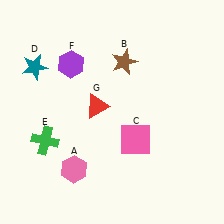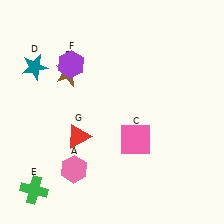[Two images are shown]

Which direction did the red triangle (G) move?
The red triangle (G) moved down.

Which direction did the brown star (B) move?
The brown star (B) moved left.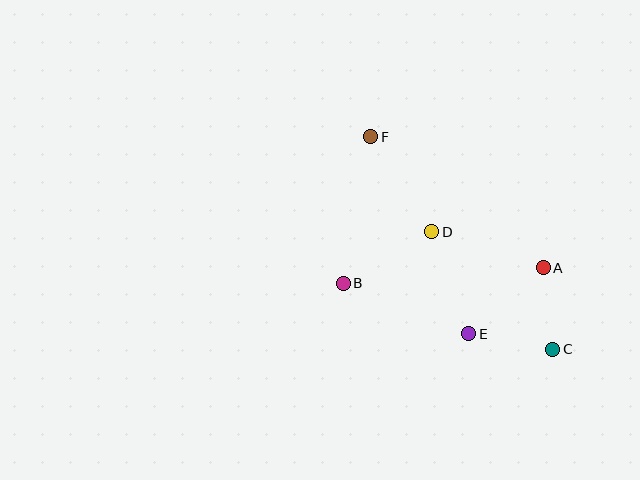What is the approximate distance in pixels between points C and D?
The distance between C and D is approximately 168 pixels.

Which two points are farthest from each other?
Points C and F are farthest from each other.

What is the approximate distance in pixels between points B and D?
The distance between B and D is approximately 102 pixels.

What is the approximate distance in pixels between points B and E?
The distance between B and E is approximately 135 pixels.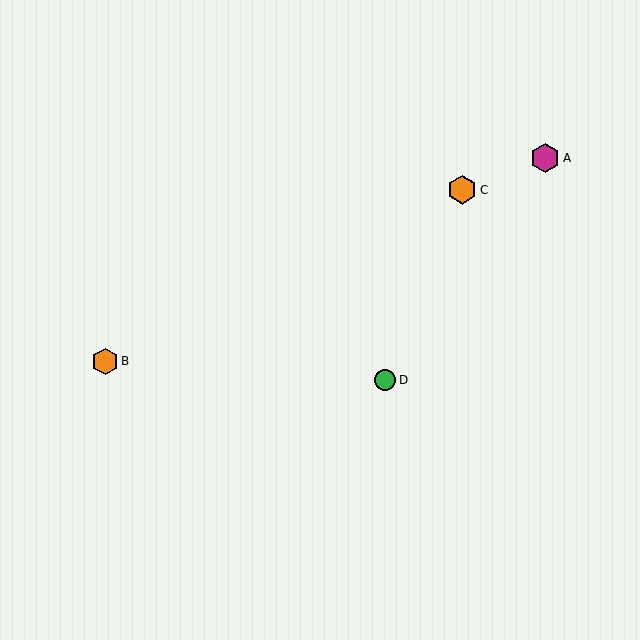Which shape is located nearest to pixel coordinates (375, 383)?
The green circle (labeled D) at (385, 380) is nearest to that location.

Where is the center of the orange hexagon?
The center of the orange hexagon is at (105, 362).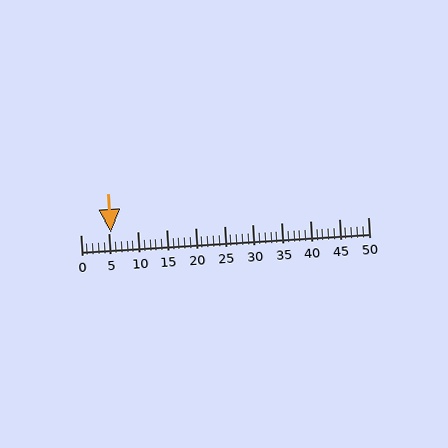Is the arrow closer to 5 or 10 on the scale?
The arrow is closer to 5.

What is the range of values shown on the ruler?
The ruler shows values from 0 to 50.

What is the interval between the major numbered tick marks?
The major tick marks are spaced 5 units apart.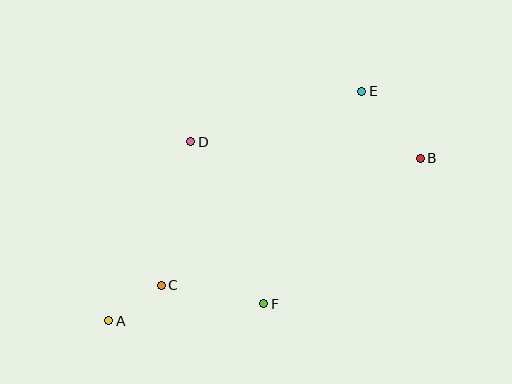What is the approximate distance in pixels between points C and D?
The distance between C and D is approximately 147 pixels.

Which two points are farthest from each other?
Points A and B are farthest from each other.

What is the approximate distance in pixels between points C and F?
The distance between C and F is approximately 104 pixels.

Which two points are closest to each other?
Points A and C are closest to each other.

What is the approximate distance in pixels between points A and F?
The distance between A and F is approximately 156 pixels.